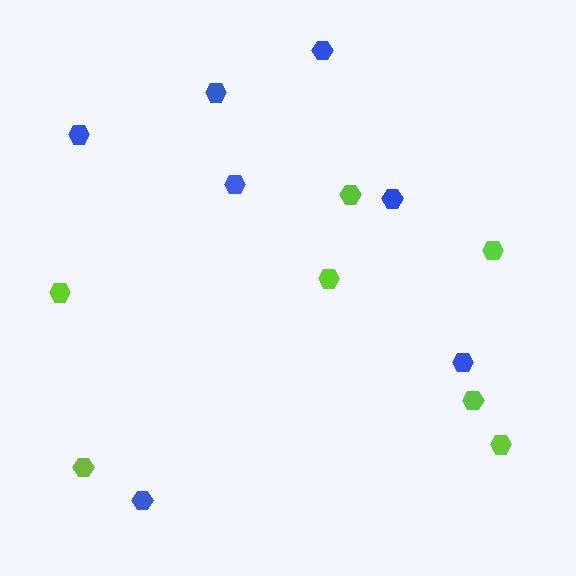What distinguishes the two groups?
There are 2 groups: one group of blue hexagons (7) and one group of lime hexagons (7).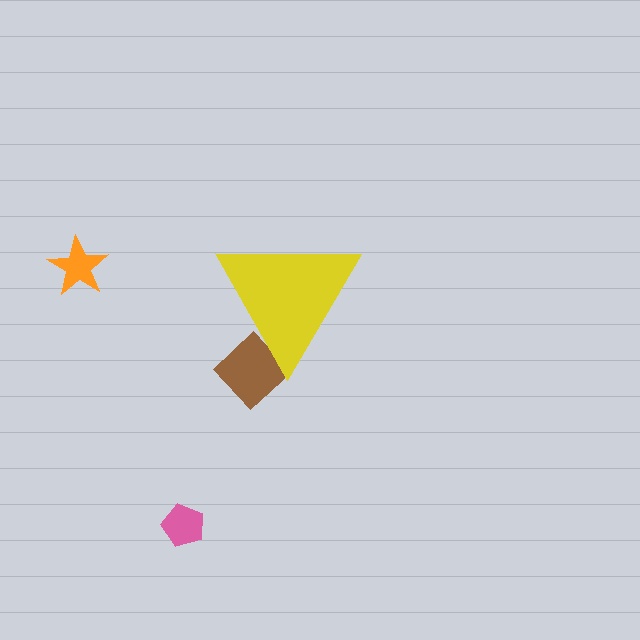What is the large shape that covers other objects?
A yellow triangle.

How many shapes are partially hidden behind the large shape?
1 shape is partially hidden.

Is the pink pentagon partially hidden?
No, the pink pentagon is fully visible.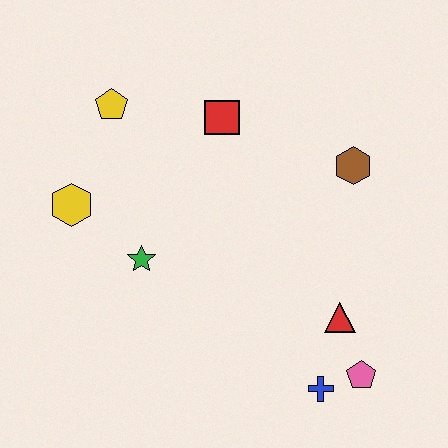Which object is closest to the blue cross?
The pink pentagon is closest to the blue cross.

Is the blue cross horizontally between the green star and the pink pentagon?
Yes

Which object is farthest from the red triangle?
The yellow pentagon is farthest from the red triangle.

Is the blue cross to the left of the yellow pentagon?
No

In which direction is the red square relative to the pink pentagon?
The red square is above the pink pentagon.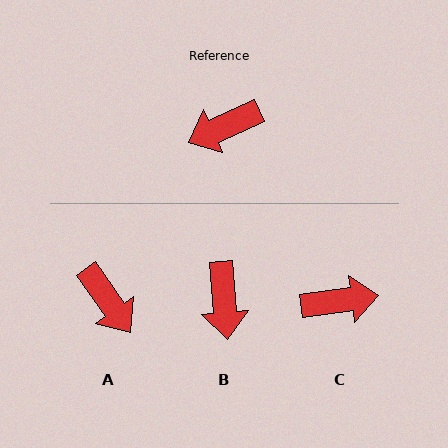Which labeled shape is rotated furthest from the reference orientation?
C, about 164 degrees away.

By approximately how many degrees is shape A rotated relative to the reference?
Approximately 101 degrees counter-clockwise.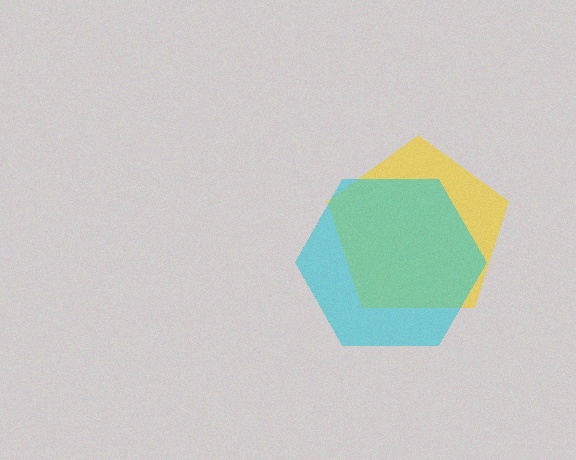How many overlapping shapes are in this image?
There are 2 overlapping shapes in the image.